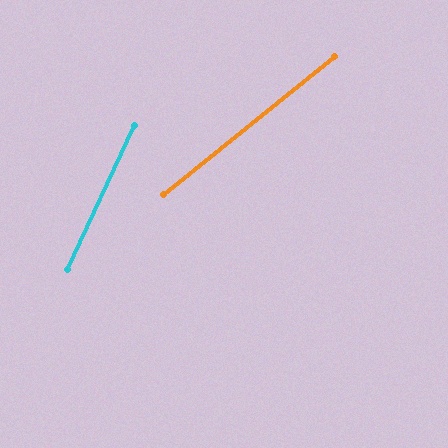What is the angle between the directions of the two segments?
Approximately 26 degrees.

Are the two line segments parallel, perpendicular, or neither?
Neither parallel nor perpendicular — they differ by about 26°.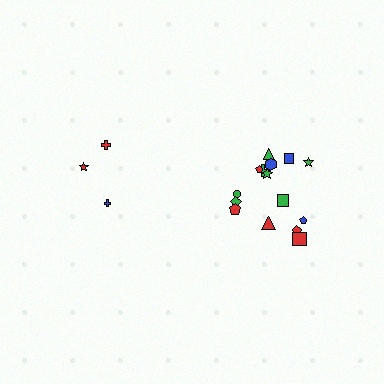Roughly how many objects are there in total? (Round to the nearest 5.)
Roughly 20 objects in total.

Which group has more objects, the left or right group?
The right group.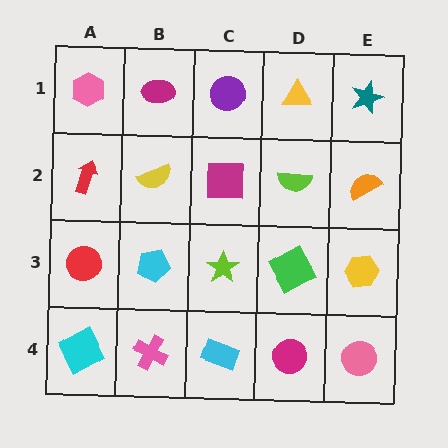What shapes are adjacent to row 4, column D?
A green square (row 3, column D), a cyan rectangle (row 4, column C), a pink circle (row 4, column E).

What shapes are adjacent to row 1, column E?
An orange semicircle (row 2, column E), a yellow triangle (row 1, column D).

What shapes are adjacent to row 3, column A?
A red arrow (row 2, column A), a cyan square (row 4, column A), a cyan pentagon (row 3, column B).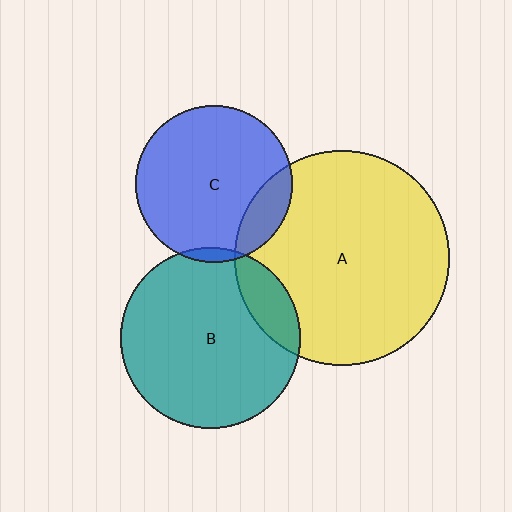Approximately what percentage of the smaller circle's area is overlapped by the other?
Approximately 15%.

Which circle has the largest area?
Circle A (yellow).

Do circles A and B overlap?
Yes.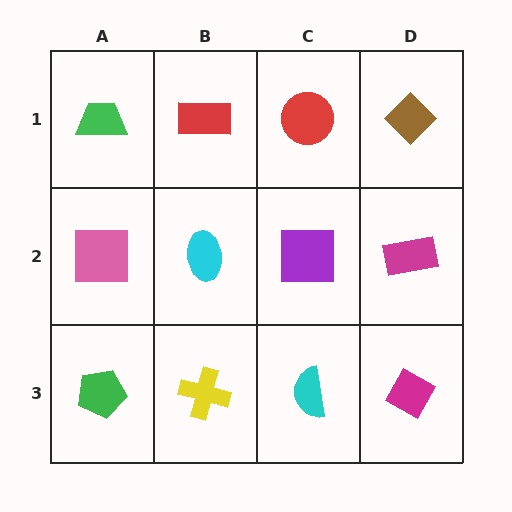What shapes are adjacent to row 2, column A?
A green trapezoid (row 1, column A), a green pentagon (row 3, column A), a cyan ellipse (row 2, column B).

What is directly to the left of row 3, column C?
A yellow cross.